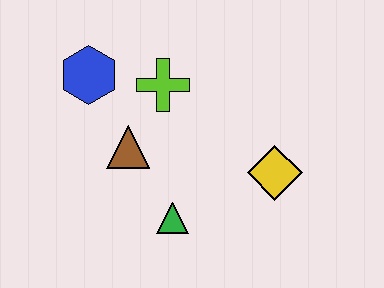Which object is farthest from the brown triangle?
The yellow diamond is farthest from the brown triangle.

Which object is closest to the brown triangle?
The lime cross is closest to the brown triangle.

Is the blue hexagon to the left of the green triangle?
Yes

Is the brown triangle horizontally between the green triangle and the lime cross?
No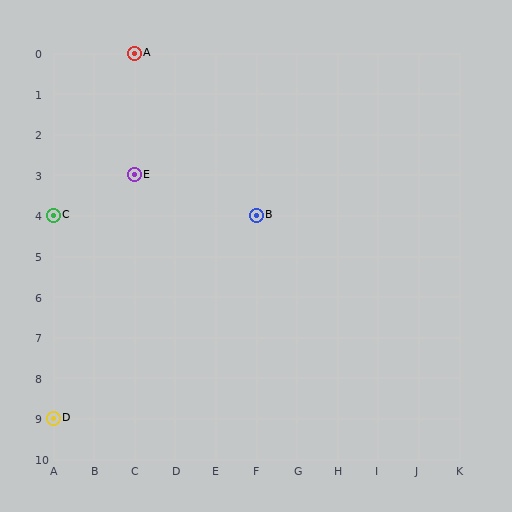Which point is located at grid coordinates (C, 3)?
Point E is at (C, 3).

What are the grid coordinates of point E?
Point E is at grid coordinates (C, 3).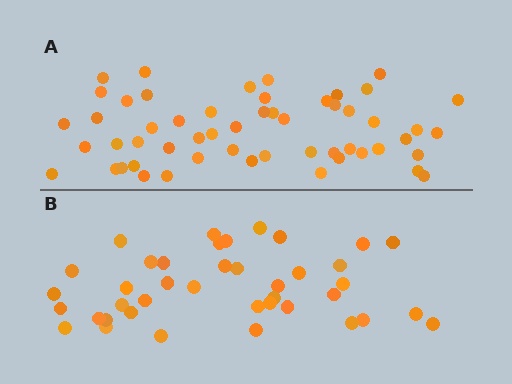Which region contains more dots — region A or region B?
Region A (the top region) has more dots.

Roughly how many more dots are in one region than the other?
Region A has approximately 15 more dots than region B.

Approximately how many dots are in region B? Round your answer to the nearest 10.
About 40 dots.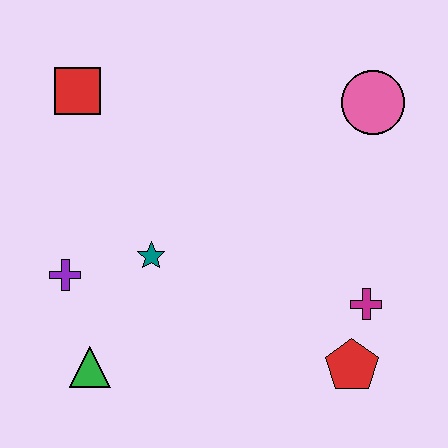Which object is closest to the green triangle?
The purple cross is closest to the green triangle.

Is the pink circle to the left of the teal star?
No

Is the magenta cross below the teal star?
Yes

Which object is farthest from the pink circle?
The green triangle is farthest from the pink circle.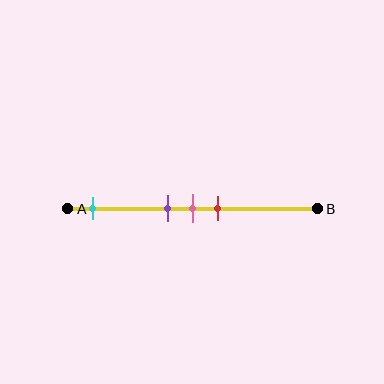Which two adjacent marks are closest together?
The purple and pink marks are the closest adjacent pair.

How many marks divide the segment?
There are 4 marks dividing the segment.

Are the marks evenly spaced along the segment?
No, the marks are not evenly spaced.